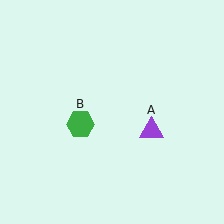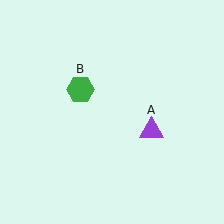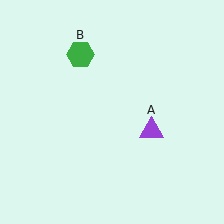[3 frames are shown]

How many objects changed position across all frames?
1 object changed position: green hexagon (object B).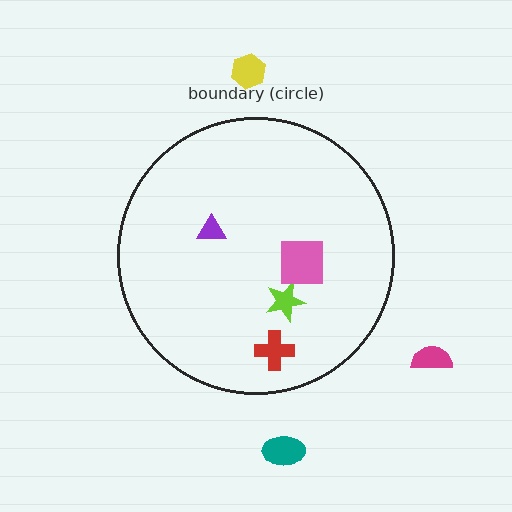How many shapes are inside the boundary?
4 inside, 3 outside.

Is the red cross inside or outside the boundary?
Inside.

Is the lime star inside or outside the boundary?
Inside.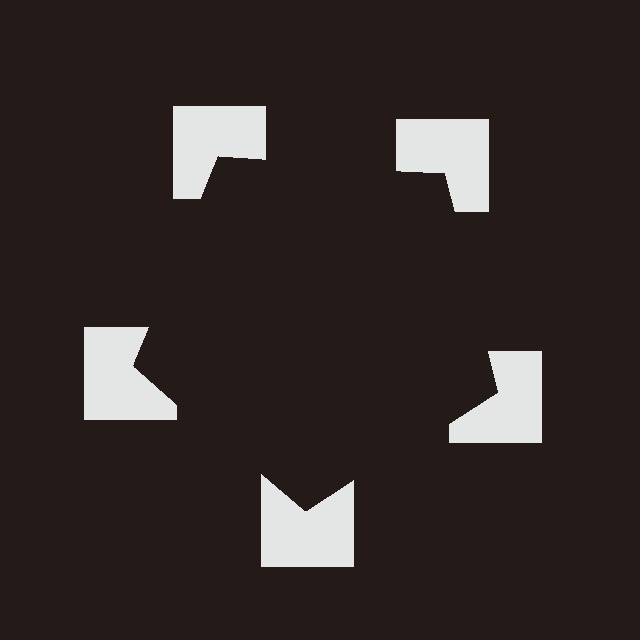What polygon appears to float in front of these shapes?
An illusory pentagon — its edges are inferred from the aligned wedge cuts in the notched squares, not physically drawn.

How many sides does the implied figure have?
5 sides.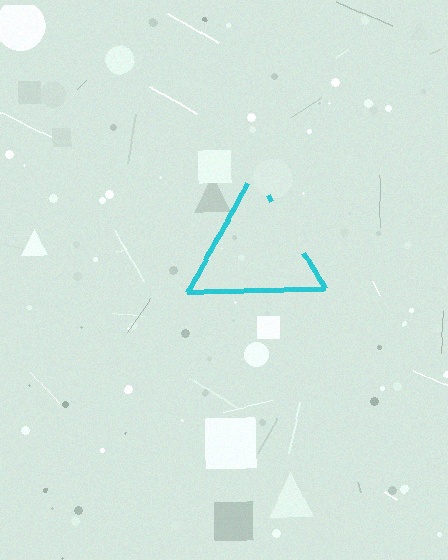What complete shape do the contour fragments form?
The contour fragments form a triangle.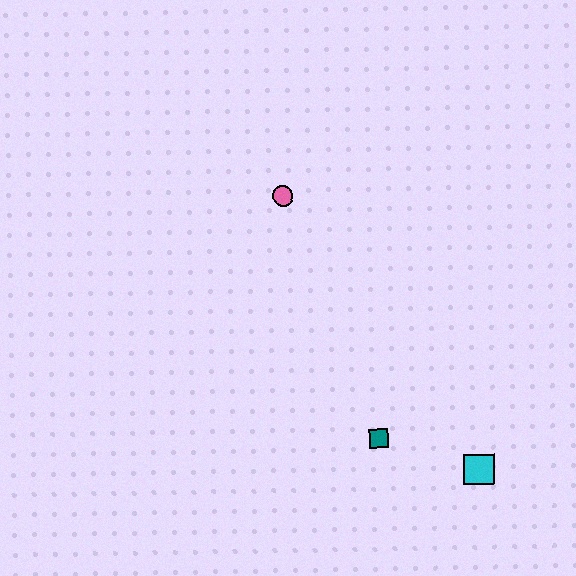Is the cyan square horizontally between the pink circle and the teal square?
No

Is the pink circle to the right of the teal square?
No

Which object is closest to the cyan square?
The teal square is closest to the cyan square.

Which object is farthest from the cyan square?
The pink circle is farthest from the cyan square.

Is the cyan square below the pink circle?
Yes